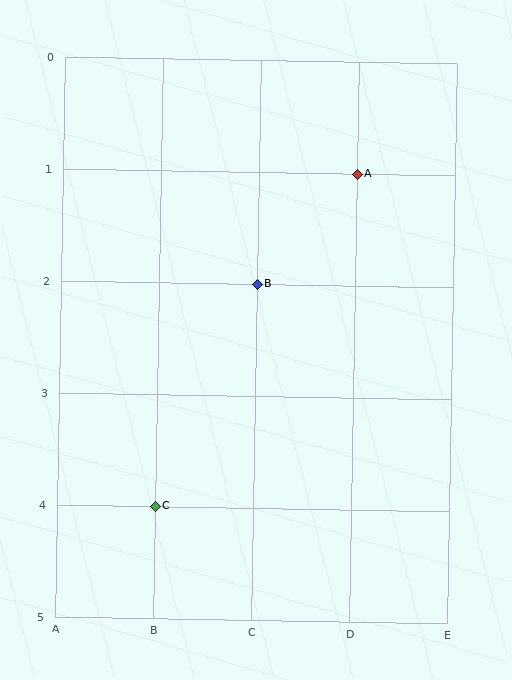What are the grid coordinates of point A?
Point A is at grid coordinates (D, 1).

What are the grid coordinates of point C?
Point C is at grid coordinates (B, 4).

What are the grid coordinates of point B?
Point B is at grid coordinates (C, 2).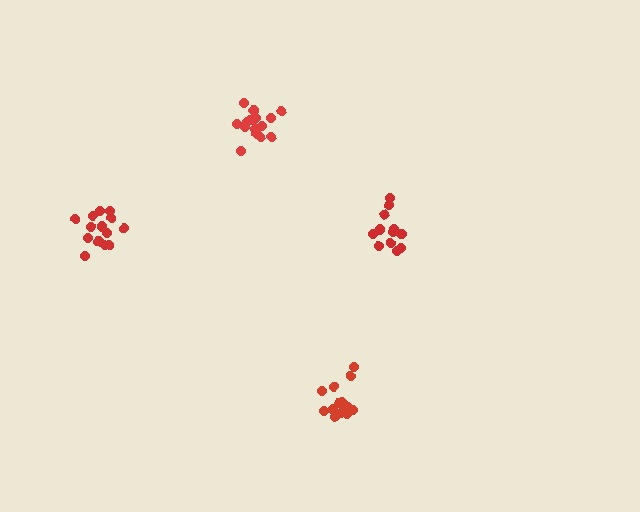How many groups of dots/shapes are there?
There are 4 groups.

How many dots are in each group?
Group 1: 12 dots, Group 2: 14 dots, Group 3: 15 dots, Group 4: 15 dots (56 total).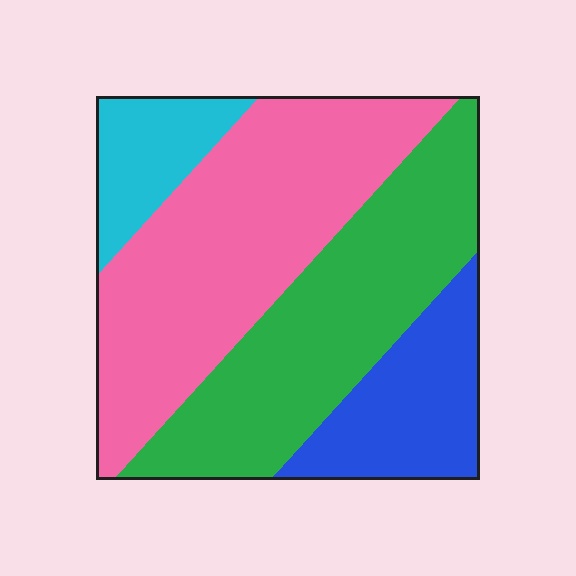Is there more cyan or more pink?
Pink.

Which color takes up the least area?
Cyan, at roughly 10%.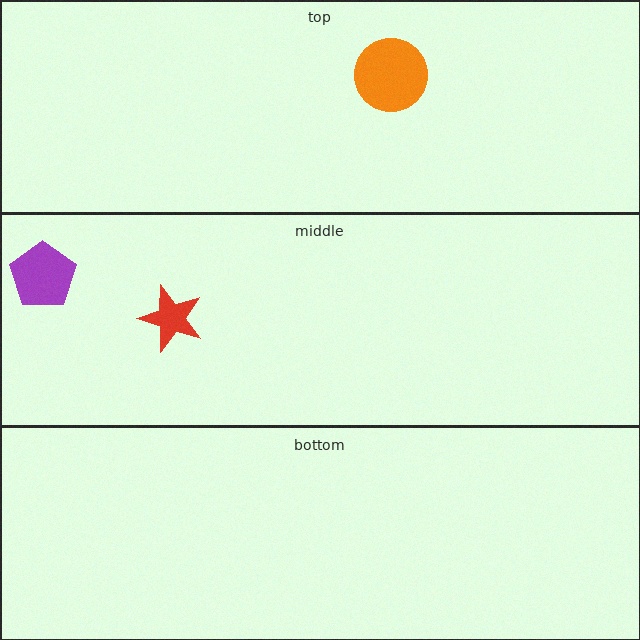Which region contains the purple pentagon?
The middle region.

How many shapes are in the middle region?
2.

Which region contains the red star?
The middle region.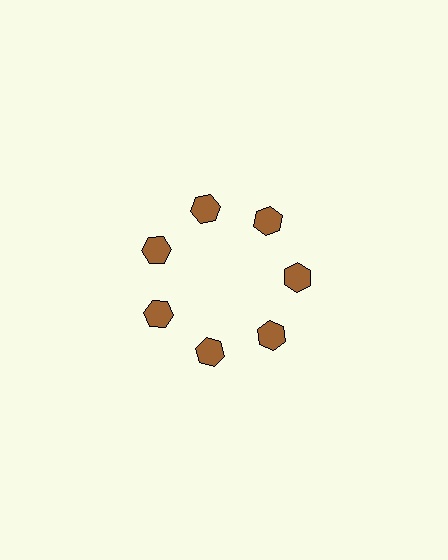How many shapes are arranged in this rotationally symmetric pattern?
There are 7 shapes, arranged in 7 groups of 1.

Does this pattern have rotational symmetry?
Yes, this pattern has 7-fold rotational symmetry. It looks the same after rotating 51 degrees around the center.